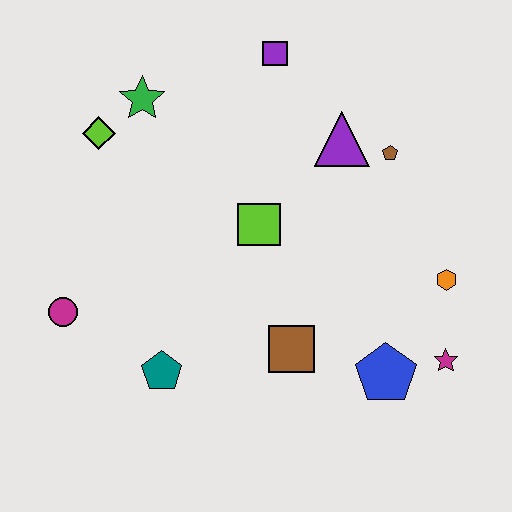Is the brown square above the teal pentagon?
Yes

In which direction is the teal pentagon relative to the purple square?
The teal pentagon is below the purple square.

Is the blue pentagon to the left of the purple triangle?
No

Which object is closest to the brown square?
The blue pentagon is closest to the brown square.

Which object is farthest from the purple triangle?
The magenta circle is farthest from the purple triangle.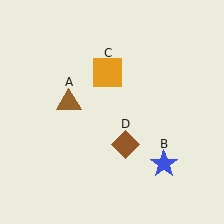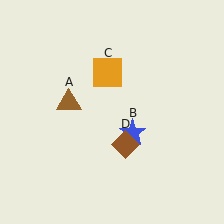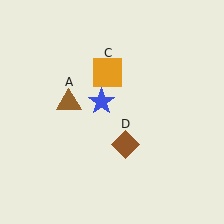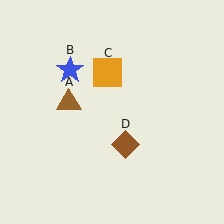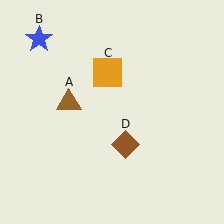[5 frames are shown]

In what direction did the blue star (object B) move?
The blue star (object B) moved up and to the left.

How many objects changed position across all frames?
1 object changed position: blue star (object B).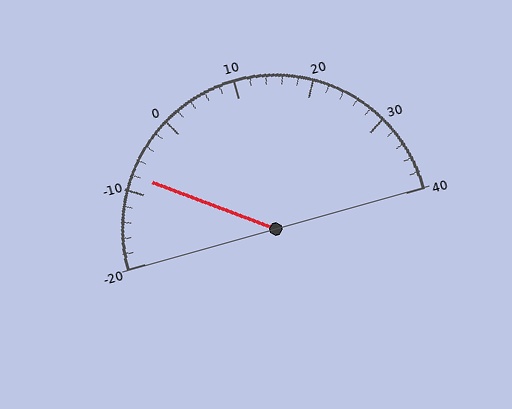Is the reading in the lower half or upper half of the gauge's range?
The reading is in the lower half of the range (-20 to 40).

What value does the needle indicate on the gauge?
The needle indicates approximately -8.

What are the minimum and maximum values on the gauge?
The gauge ranges from -20 to 40.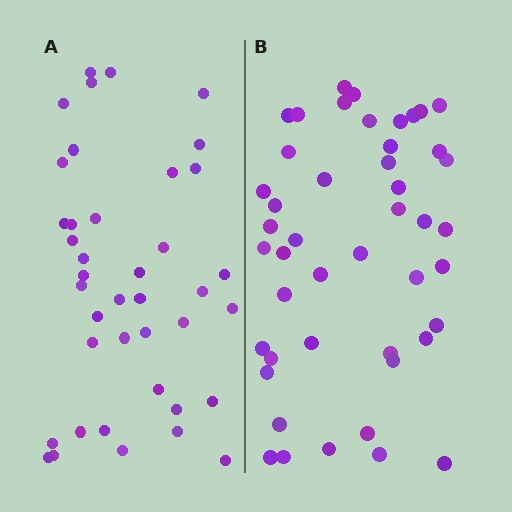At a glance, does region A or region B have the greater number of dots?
Region B (the right region) has more dots.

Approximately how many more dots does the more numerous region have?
Region B has about 6 more dots than region A.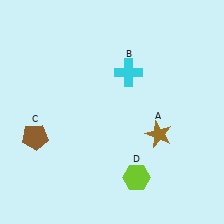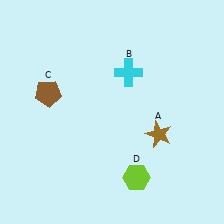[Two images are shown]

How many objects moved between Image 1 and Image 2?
1 object moved between the two images.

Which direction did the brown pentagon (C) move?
The brown pentagon (C) moved up.